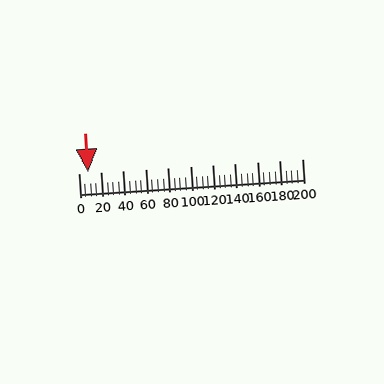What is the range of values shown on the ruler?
The ruler shows values from 0 to 200.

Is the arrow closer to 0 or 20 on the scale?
The arrow is closer to 0.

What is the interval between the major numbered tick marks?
The major tick marks are spaced 20 units apart.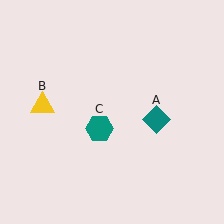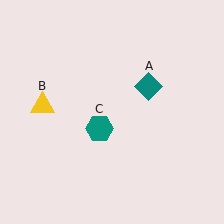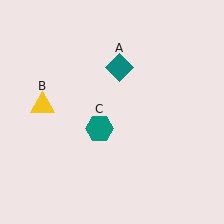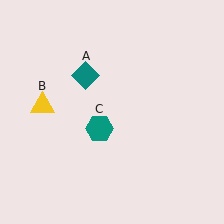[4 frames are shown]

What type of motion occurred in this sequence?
The teal diamond (object A) rotated counterclockwise around the center of the scene.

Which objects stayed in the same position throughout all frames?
Yellow triangle (object B) and teal hexagon (object C) remained stationary.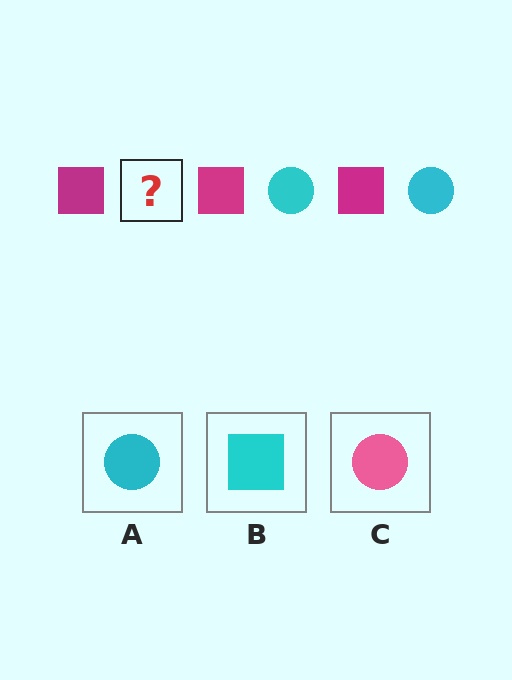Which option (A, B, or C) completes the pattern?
A.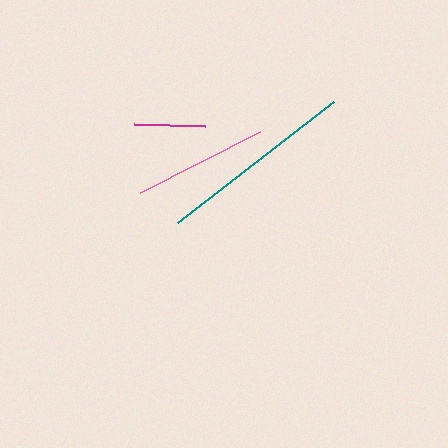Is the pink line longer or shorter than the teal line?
The teal line is longer than the pink line.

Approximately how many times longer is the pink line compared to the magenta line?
The pink line is approximately 1.9 times the length of the magenta line.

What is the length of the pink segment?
The pink segment is approximately 134 pixels long.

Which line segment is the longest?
The teal line is the longest at approximately 198 pixels.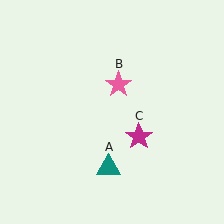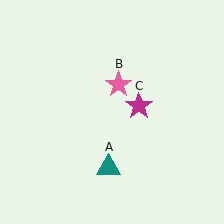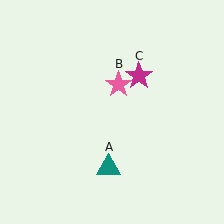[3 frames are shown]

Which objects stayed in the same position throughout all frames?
Teal triangle (object A) and pink star (object B) remained stationary.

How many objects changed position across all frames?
1 object changed position: magenta star (object C).